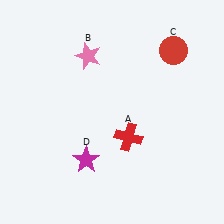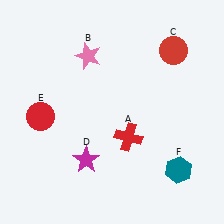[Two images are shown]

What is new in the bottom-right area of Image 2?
A teal hexagon (F) was added in the bottom-right area of Image 2.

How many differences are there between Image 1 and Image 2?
There are 2 differences between the two images.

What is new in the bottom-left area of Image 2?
A red circle (E) was added in the bottom-left area of Image 2.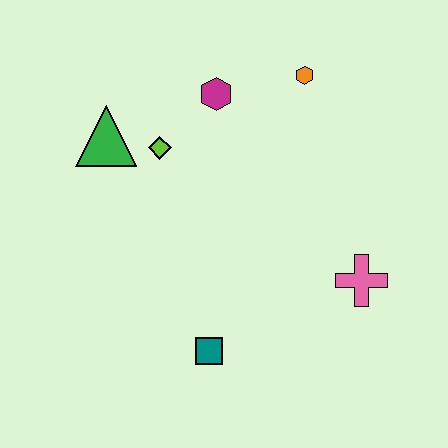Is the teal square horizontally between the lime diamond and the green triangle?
No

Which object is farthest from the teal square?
The orange hexagon is farthest from the teal square.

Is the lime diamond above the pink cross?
Yes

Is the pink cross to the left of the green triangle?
No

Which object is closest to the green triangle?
The lime diamond is closest to the green triangle.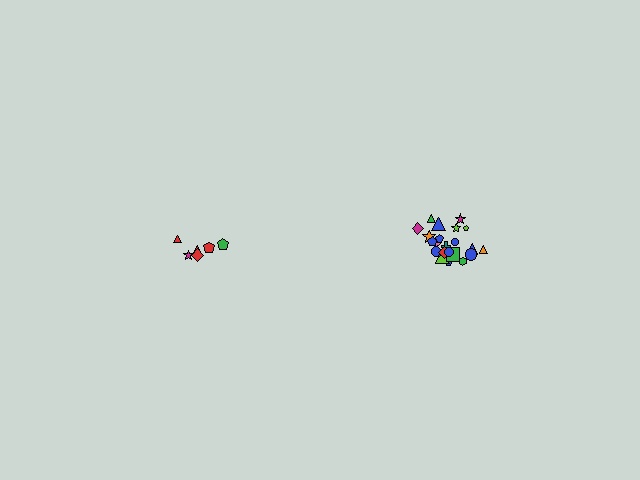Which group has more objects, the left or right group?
The right group.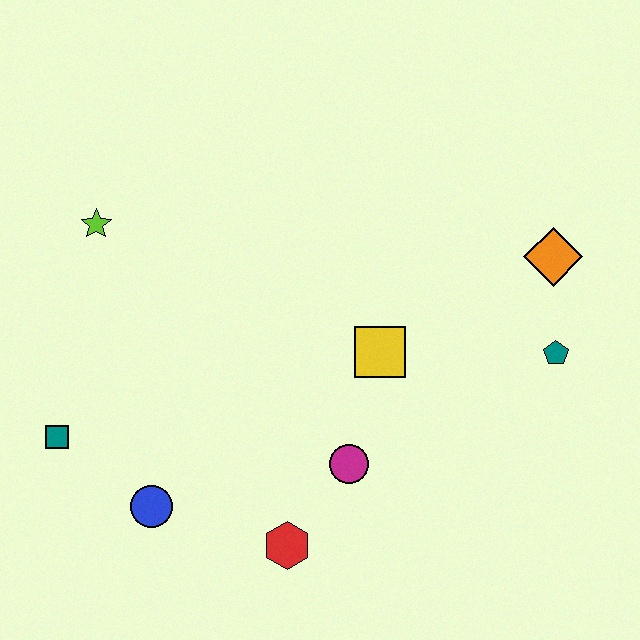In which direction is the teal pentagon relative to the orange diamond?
The teal pentagon is below the orange diamond.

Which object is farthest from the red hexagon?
The orange diamond is farthest from the red hexagon.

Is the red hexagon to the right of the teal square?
Yes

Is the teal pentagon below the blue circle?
No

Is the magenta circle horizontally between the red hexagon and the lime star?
No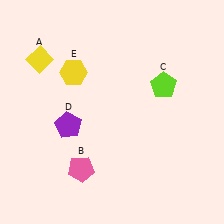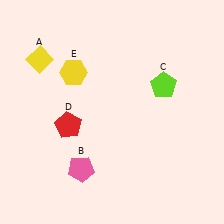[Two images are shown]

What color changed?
The pentagon (D) changed from purple in Image 1 to red in Image 2.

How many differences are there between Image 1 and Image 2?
There is 1 difference between the two images.